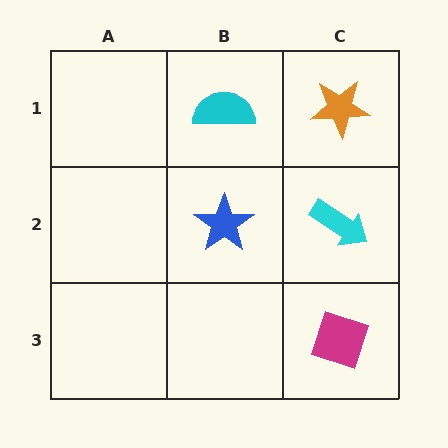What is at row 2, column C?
A cyan arrow.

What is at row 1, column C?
An orange star.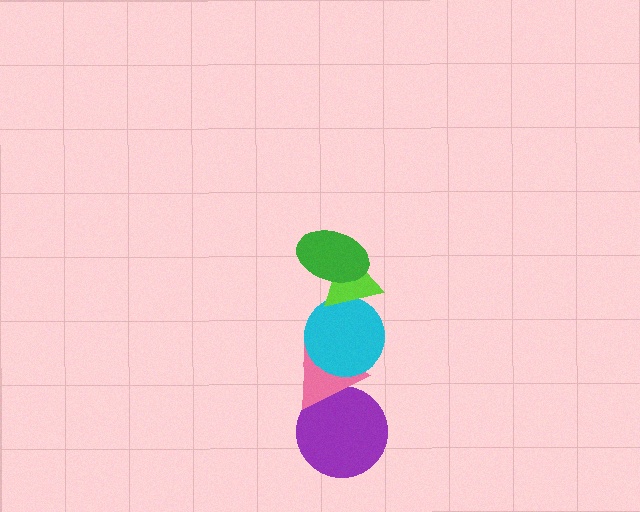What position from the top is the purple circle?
The purple circle is 5th from the top.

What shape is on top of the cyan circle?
The lime triangle is on top of the cyan circle.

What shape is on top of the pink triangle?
The cyan circle is on top of the pink triangle.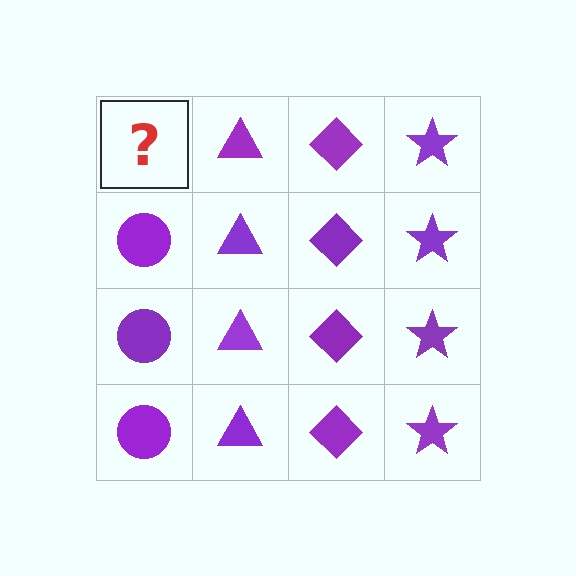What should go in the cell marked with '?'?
The missing cell should contain a purple circle.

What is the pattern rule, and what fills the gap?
The rule is that each column has a consistent shape. The gap should be filled with a purple circle.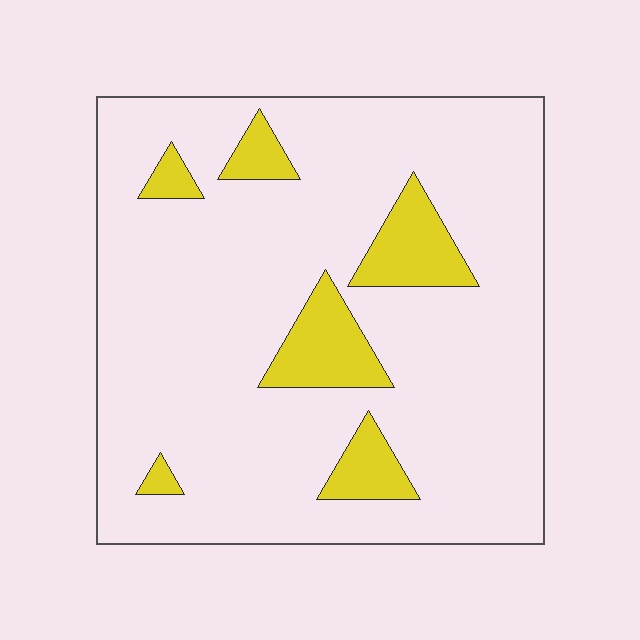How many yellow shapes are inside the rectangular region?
6.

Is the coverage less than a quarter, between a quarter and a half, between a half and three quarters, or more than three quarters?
Less than a quarter.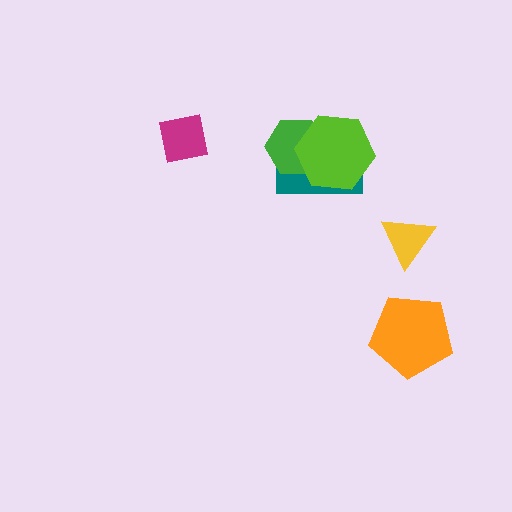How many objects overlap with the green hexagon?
2 objects overlap with the green hexagon.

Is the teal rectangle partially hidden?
Yes, it is partially covered by another shape.